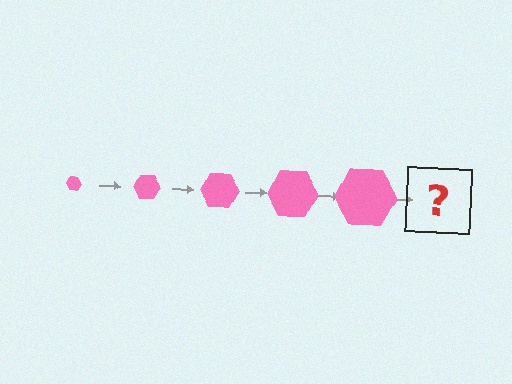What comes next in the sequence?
The next element should be a pink hexagon, larger than the previous one.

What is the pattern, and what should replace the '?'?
The pattern is that the hexagon gets progressively larger each step. The '?' should be a pink hexagon, larger than the previous one.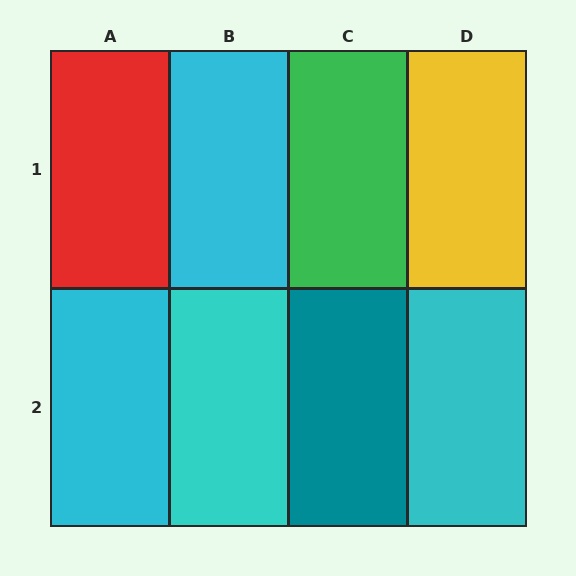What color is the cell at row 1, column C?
Green.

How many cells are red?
1 cell is red.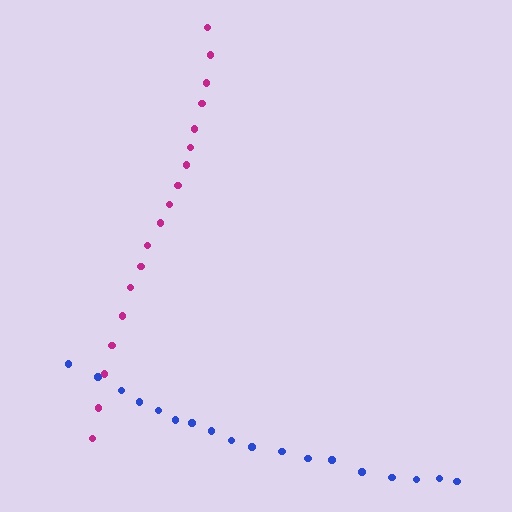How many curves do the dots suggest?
There are 2 distinct paths.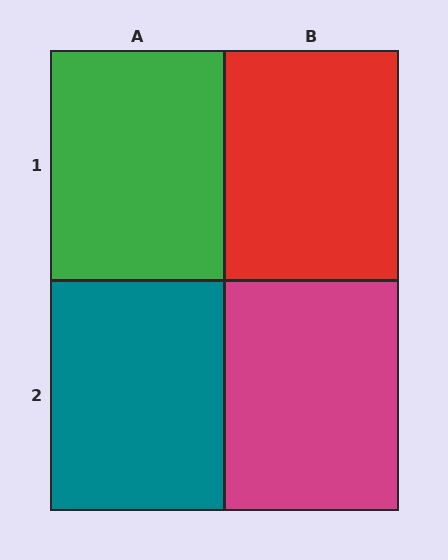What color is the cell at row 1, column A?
Green.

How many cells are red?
1 cell is red.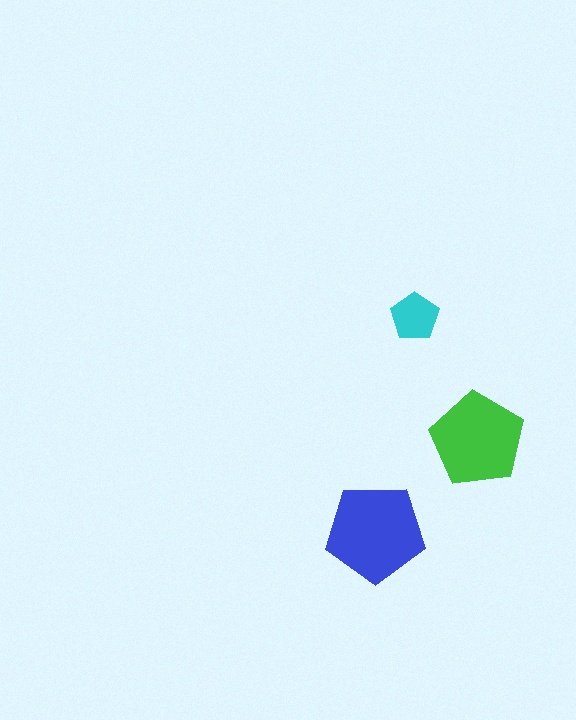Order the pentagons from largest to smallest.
the blue one, the green one, the cyan one.